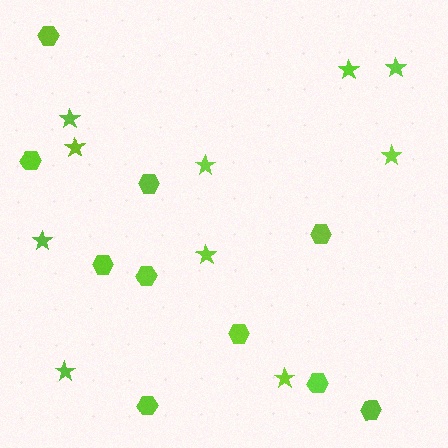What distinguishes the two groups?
There are 2 groups: one group of hexagons (10) and one group of stars (10).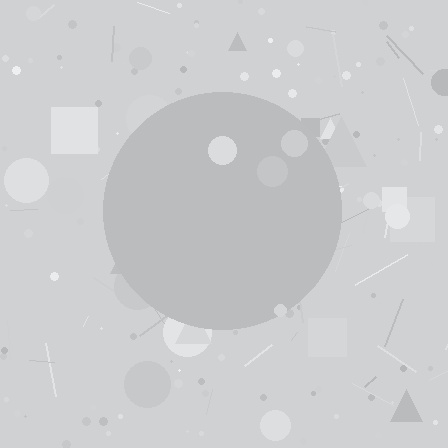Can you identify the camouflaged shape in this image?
The camouflaged shape is a circle.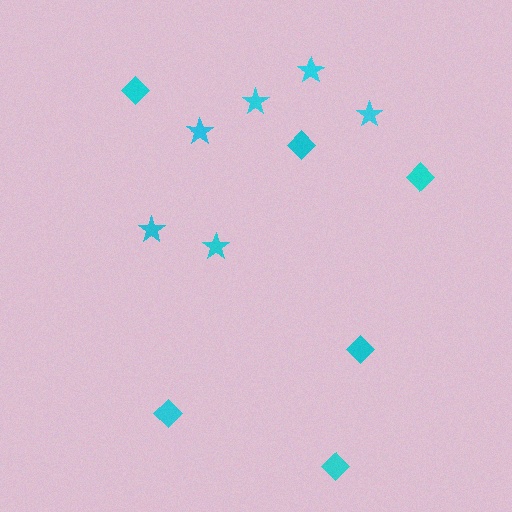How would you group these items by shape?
There are 2 groups: one group of stars (6) and one group of diamonds (6).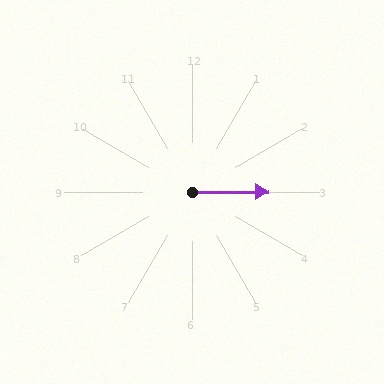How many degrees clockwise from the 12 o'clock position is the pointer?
Approximately 90 degrees.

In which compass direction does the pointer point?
East.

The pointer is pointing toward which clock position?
Roughly 3 o'clock.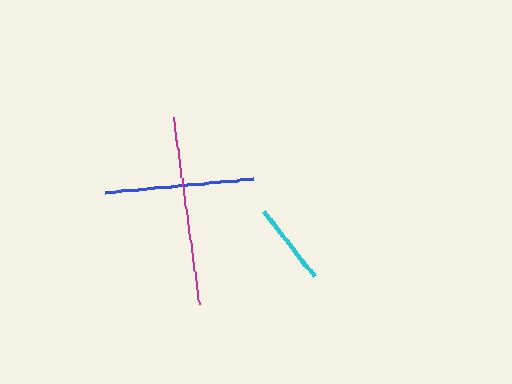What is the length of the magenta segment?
The magenta segment is approximately 189 pixels long.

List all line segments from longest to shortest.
From longest to shortest: magenta, blue, cyan.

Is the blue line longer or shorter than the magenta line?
The magenta line is longer than the blue line.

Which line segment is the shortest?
The cyan line is the shortest at approximately 83 pixels.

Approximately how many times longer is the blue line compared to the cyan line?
The blue line is approximately 1.8 times the length of the cyan line.